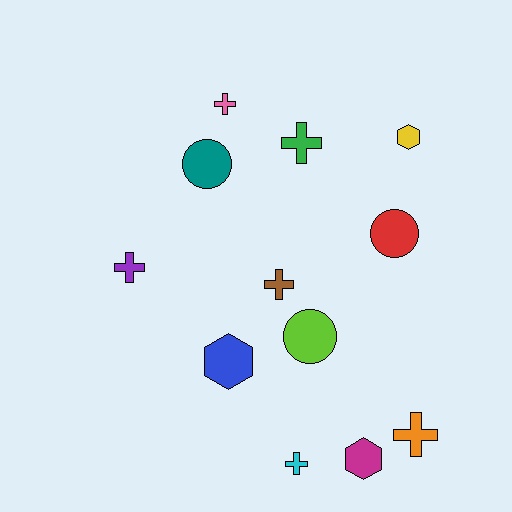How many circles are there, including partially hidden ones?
There are 3 circles.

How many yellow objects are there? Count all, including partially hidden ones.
There is 1 yellow object.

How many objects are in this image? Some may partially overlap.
There are 12 objects.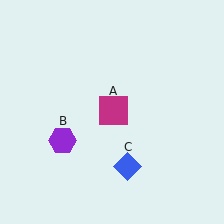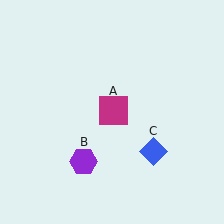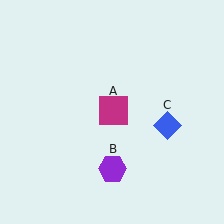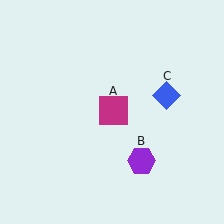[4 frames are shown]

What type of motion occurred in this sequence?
The purple hexagon (object B), blue diamond (object C) rotated counterclockwise around the center of the scene.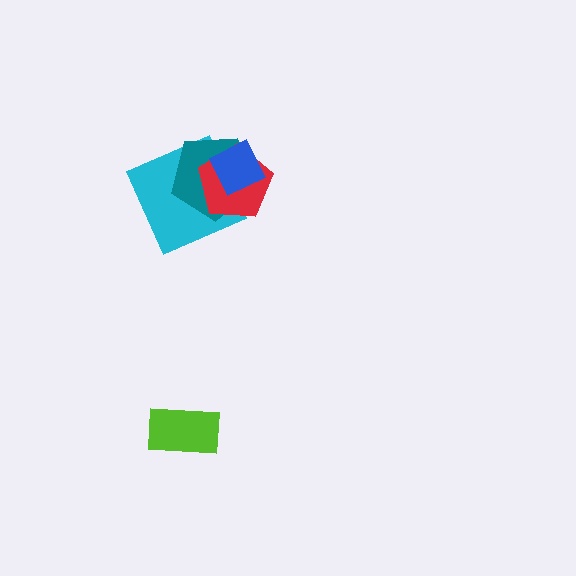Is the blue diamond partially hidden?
No, no other shape covers it.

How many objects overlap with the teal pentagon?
3 objects overlap with the teal pentagon.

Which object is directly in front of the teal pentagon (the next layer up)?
The red pentagon is directly in front of the teal pentagon.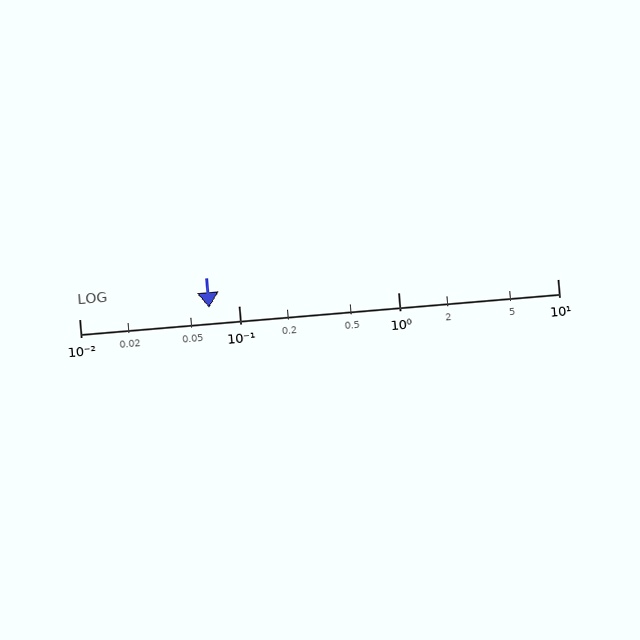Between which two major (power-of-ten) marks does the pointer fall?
The pointer is between 0.01 and 0.1.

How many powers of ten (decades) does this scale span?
The scale spans 3 decades, from 0.01 to 10.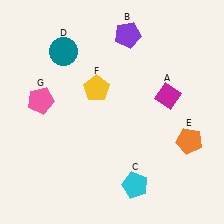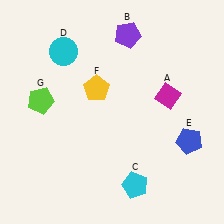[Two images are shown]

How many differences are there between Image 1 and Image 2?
There are 3 differences between the two images.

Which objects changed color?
D changed from teal to cyan. E changed from orange to blue. G changed from pink to lime.